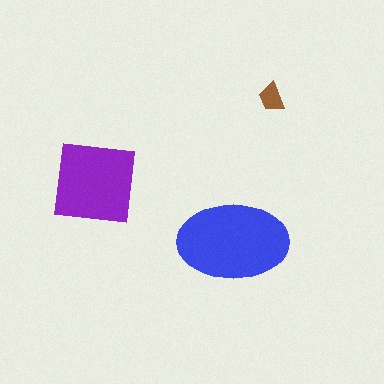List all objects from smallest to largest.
The brown trapezoid, the purple square, the blue ellipse.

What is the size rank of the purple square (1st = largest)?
2nd.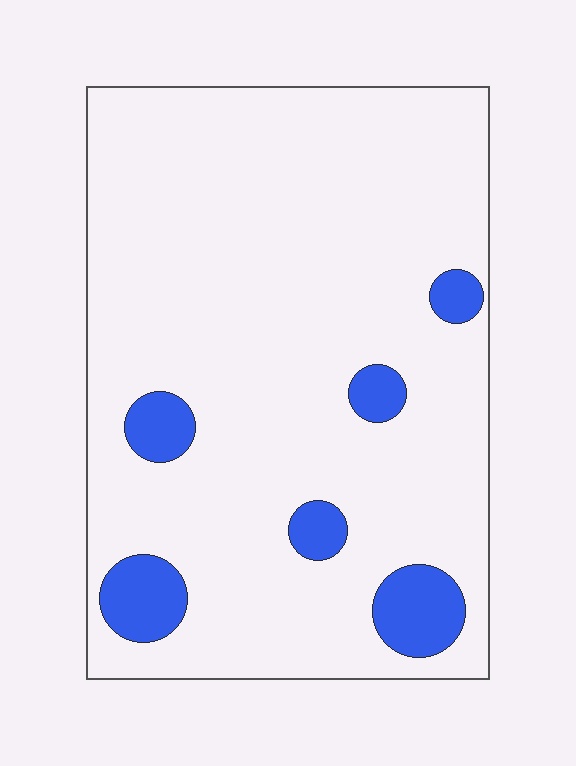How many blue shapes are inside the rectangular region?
6.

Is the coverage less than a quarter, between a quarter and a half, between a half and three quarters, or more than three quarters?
Less than a quarter.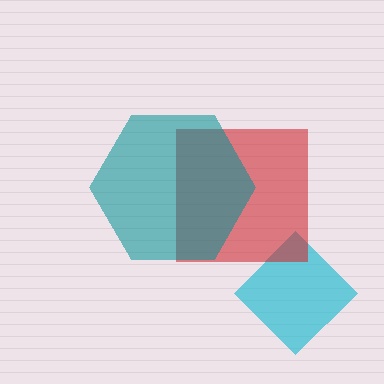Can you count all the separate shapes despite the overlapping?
Yes, there are 3 separate shapes.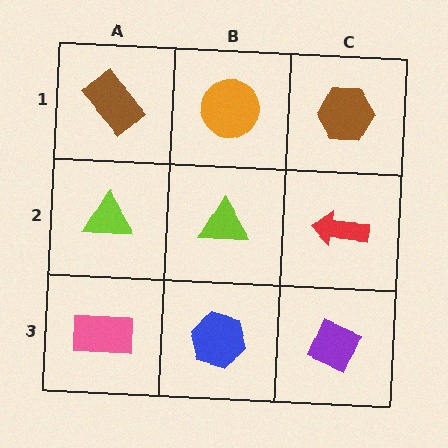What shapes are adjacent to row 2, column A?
A brown rectangle (row 1, column A), a pink rectangle (row 3, column A), a lime triangle (row 2, column B).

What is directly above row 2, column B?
An orange circle.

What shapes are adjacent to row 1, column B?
A lime triangle (row 2, column B), a brown rectangle (row 1, column A), a brown hexagon (row 1, column C).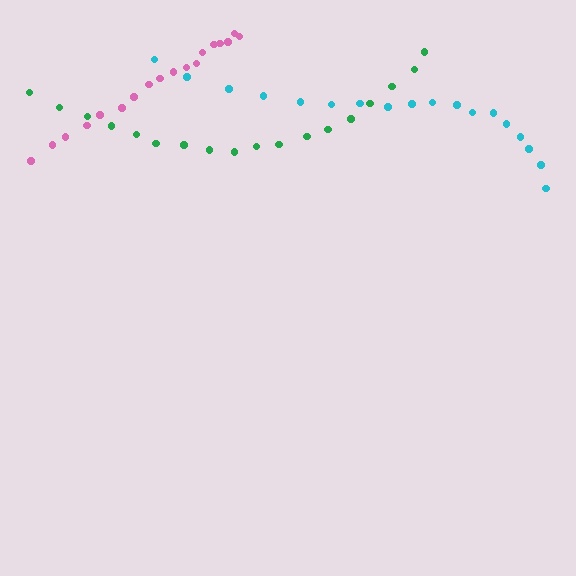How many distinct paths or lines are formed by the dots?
There are 3 distinct paths.